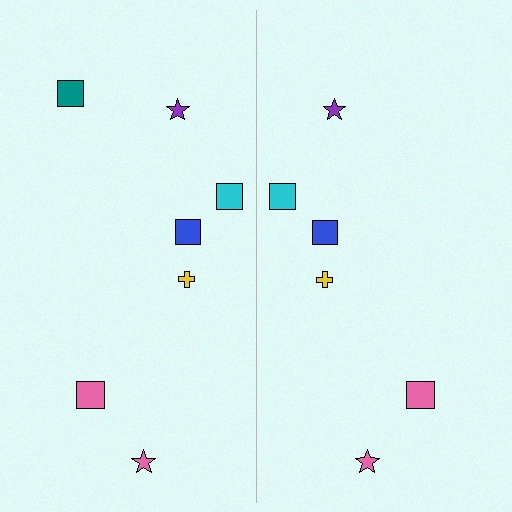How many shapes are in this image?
There are 13 shapes in this image.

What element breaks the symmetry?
A teal square is missing from the right side.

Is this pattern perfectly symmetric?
No, the pattern is not perfectly symmetric. A teal square is missing from the right side.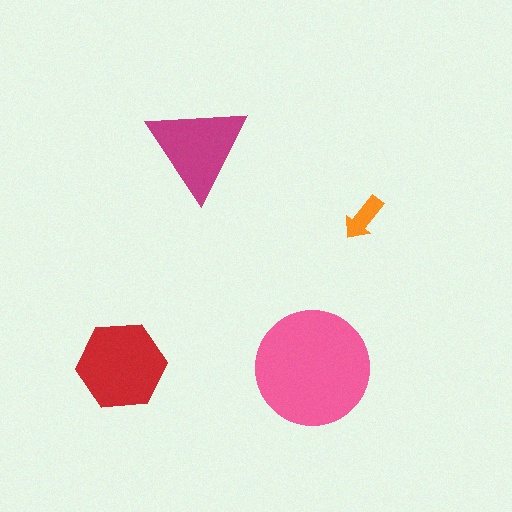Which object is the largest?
The pink circle.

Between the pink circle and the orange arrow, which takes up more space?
The pink circle.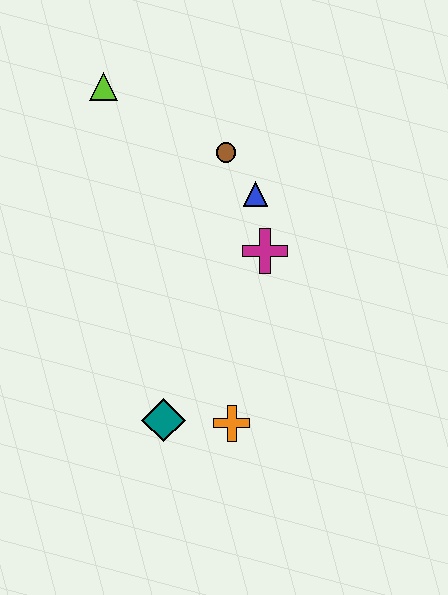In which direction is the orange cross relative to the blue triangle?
The orange cross is below the blue triangle.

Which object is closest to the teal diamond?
The orange cross is closest to the teal diamond.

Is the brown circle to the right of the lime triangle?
Yes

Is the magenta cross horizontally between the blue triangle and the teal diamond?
No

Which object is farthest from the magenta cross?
The lime triangle is farthest from the magenta cross.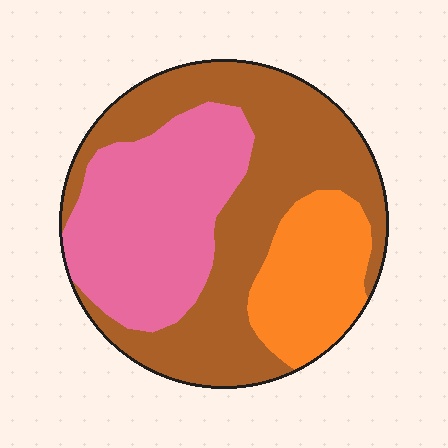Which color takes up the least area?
Orange, at roughly 20%.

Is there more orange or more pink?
Pink.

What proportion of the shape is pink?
Pink takes up between a third and a half of the shape.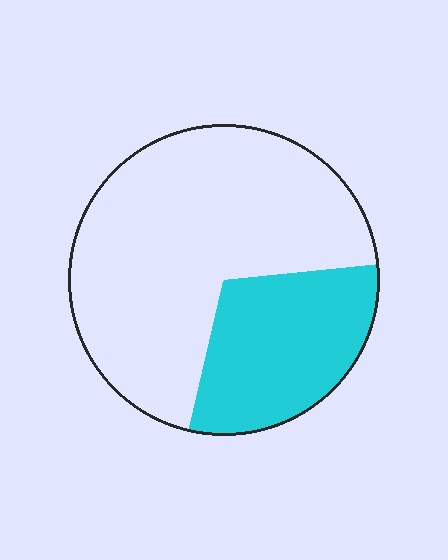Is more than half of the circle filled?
No.